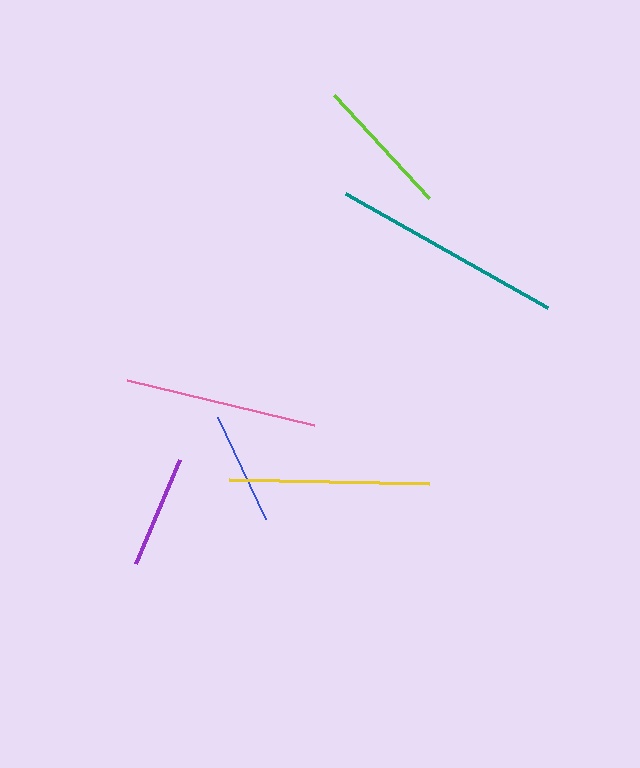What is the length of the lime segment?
The lime segment is approximately 140 pixels long.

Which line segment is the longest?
The teal line is the longest at approximately 233 pixels.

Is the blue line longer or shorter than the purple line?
The purple line is longer than the blue line.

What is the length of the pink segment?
The pink segment is approximately 192 pixels long.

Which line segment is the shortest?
The blue line is the shortest at approximately 113 pixels.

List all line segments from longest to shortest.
From longest to shortest: teal, yellow, pink, lime, purple, blue.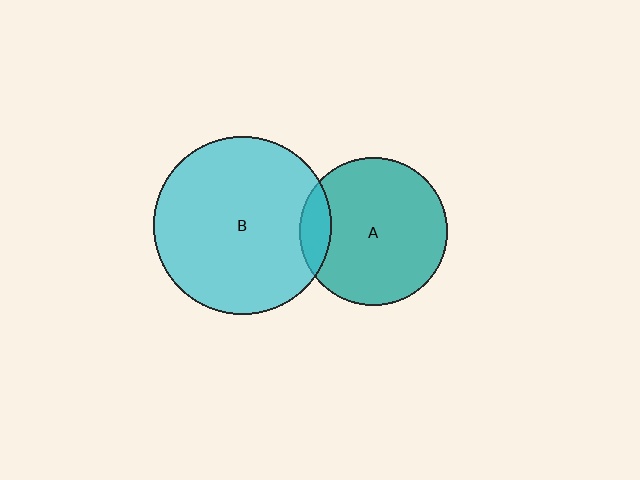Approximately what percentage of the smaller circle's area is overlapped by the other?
Approximately 10%.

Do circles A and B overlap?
Yes.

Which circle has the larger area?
Circle B (cyan).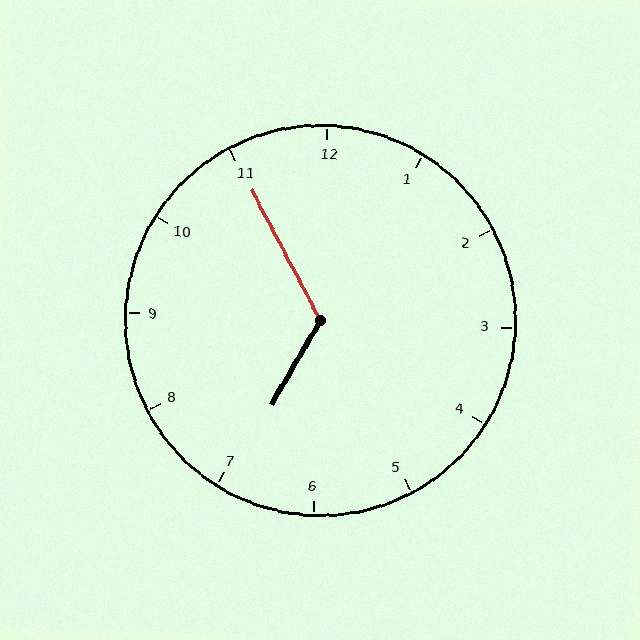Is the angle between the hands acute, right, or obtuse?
It is obtuse.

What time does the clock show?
6:55.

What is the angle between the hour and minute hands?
Approximately 122 degrees.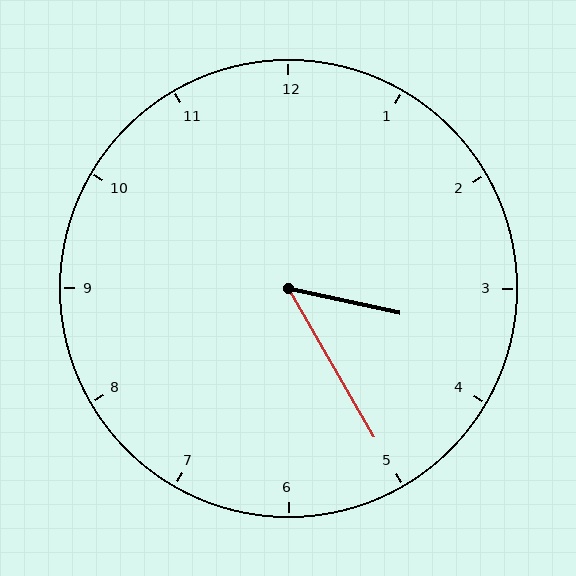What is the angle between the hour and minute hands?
Approximately 48 degrees.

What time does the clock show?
3:25.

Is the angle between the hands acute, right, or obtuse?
It is acute.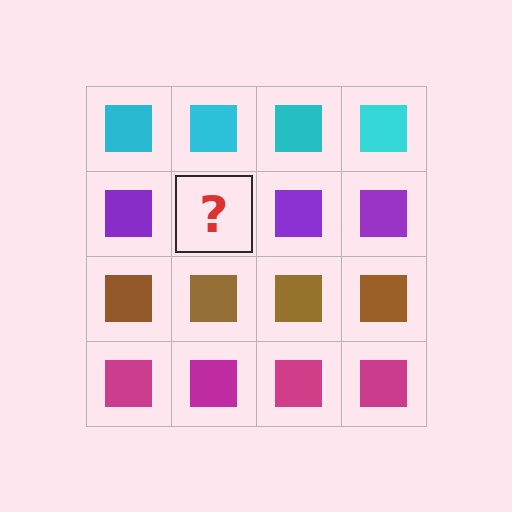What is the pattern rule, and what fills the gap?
The rule is that each row has a consistent color. The gap should be filled with a purple square.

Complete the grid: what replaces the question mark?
The question mark should be replaced with a purple square.